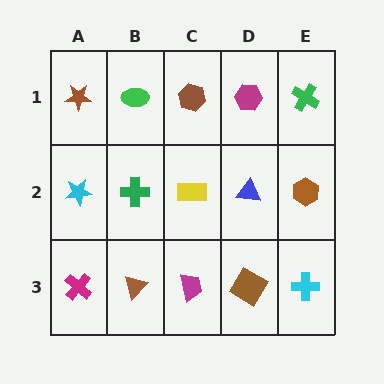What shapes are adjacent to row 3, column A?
A cyan star (row 2, column A), a brown triangle (row 3, column B).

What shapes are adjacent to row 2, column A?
A brown star (row 1, column A), a magenta cross (row 3, column A), a green cross (row 2, column B).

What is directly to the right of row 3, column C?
A brown diamond.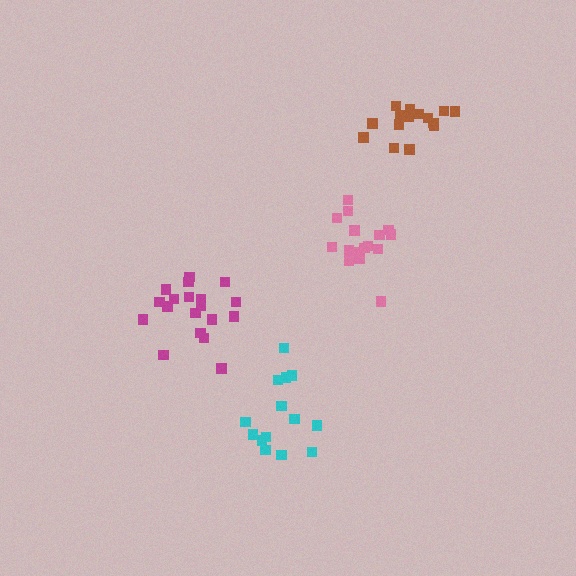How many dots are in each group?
Group 1: 14 dots, Group 2: 19 dots, Group 3: 16 dots, Group 4: 15 dots (64 total).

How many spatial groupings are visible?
There are 4 spatial groupings.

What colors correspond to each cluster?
The clusters are colored: cyan, magenta, pink, brown.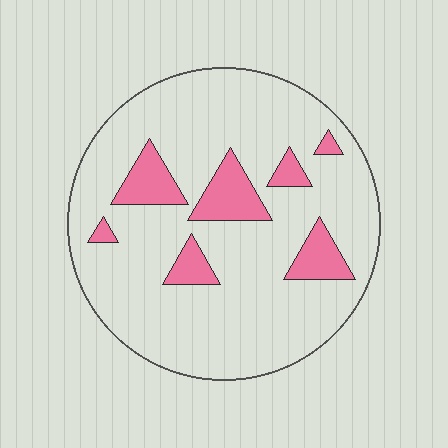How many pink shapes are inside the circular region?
7.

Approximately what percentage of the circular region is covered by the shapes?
Approximately 15%.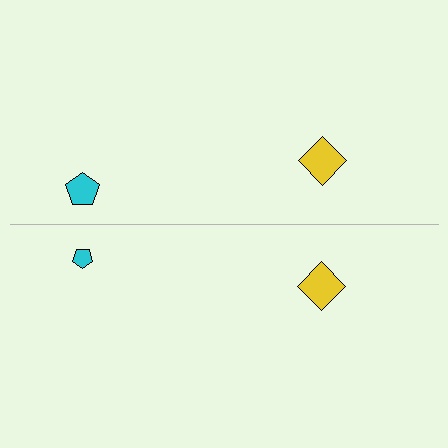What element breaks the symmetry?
The cyan pentagon on the bottom side has a different size than its mirror counterpart.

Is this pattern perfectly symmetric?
No, the pattern is not perfectly symmetric. The cyan pentagon on the bottom side has a different size than its mirror counterpart.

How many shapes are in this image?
There are 4 shapes in this image.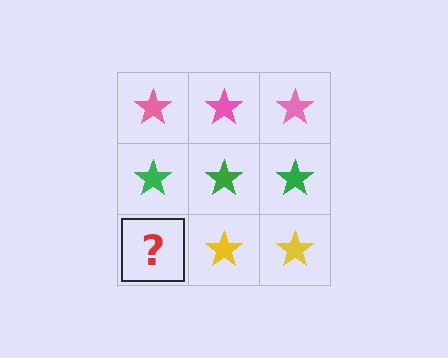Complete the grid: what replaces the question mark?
The question mark should be replaced with a yellow star.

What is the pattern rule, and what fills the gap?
The rule is that each row has a consistent color. The gap should be filled with a yellow star.